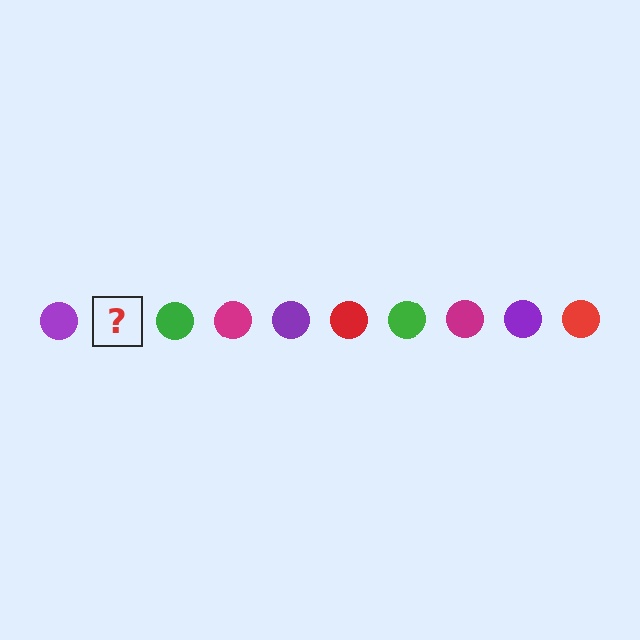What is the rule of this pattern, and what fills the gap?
The rule is that the pattern cycles through purple, red, green, magenta circles. The gap should be filled with a red circle.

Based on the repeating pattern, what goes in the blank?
The blank should be a red circle.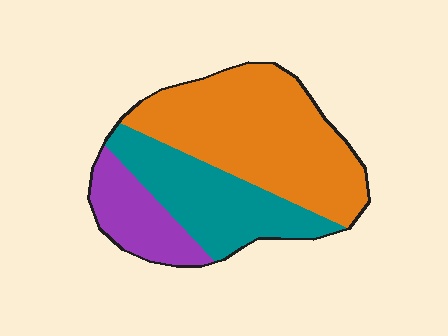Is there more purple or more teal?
Teal.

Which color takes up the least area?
Purple, at roughly 15%.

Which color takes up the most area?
Orange, at roughly 50%.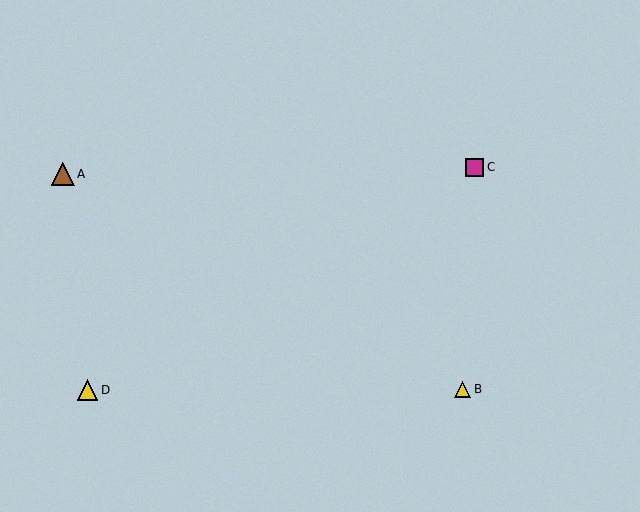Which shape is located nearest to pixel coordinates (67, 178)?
The brown triangle (labeled A) at (63, 174) is nearest to that location.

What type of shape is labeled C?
Shape C is a magenta square.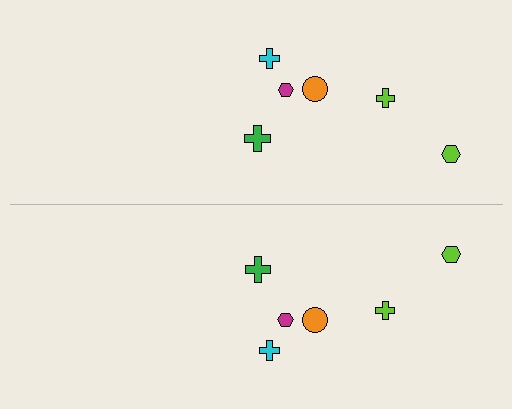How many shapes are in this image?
There are 12 shapes in this image.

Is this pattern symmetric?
Yes, this pattern has bilateral (reflection) symmetry.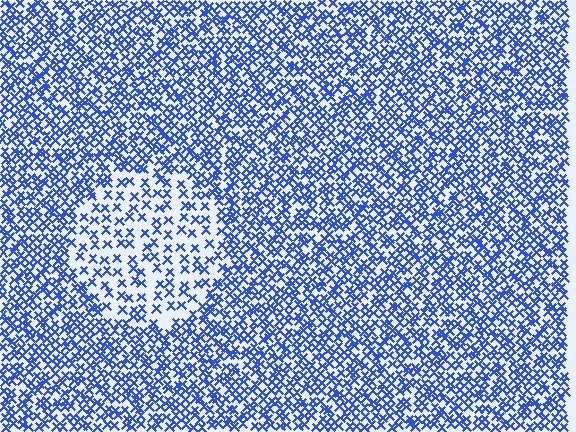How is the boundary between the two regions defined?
The boundary is defined by a change in element density (approximately 2.1x ratio). All elements are the same color, size, and shape.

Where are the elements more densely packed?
The elements are more densely packed outside the circle boundary.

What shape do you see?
I see a circle.